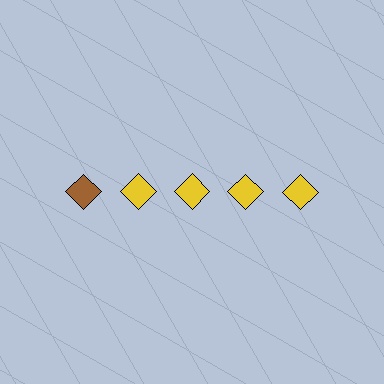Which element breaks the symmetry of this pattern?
The brown diamond in the top row, leftmost column breaks the symmetry. All other shapes are yellow diamonds.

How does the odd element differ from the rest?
It has a different color: brown instead of yellow.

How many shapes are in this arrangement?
There are 5 shapes arranged in a grid pattern.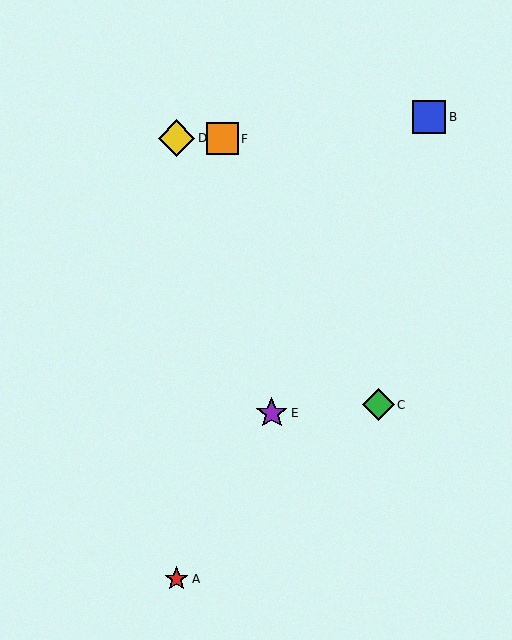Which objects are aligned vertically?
Objects A, D are aligned vertically.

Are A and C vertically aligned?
No, A is at x≈177 and C is at x≈378.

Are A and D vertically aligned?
Yes, both are at x≈177.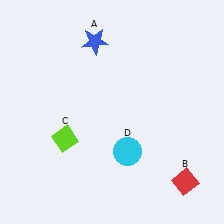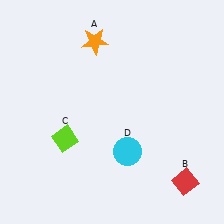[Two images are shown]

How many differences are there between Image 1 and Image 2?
There is 1 difference between the two images.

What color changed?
The star (A) changed from blue in Image 1 to orange in Image 2.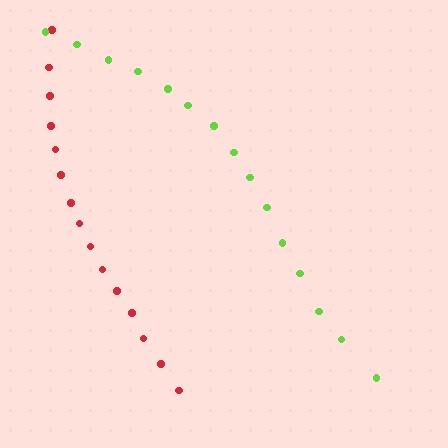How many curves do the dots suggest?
There are 2 distinct paths.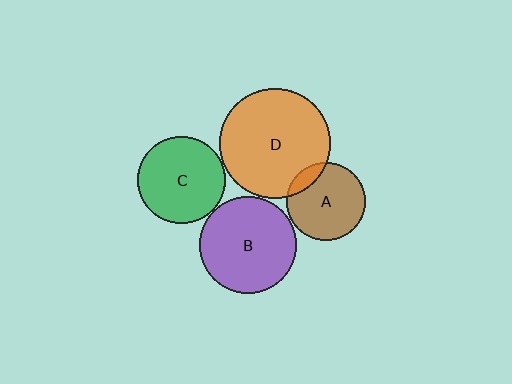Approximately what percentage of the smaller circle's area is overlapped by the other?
Approximately 15%.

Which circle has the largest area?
Circle D (orange).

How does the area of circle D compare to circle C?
Approximately 1.6 times.